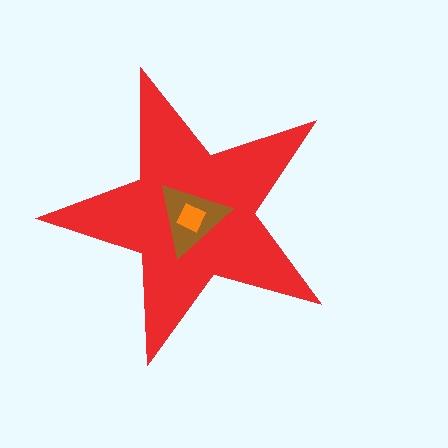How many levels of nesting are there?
3.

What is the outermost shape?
The red star.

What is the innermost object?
The orange square.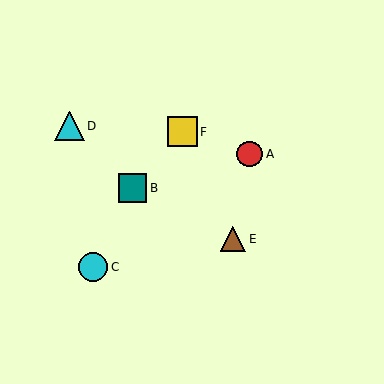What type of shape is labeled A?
Shape A is a red circle.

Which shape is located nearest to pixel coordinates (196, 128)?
The yellow square (labeled F) at (182, 132) is nearest to that location.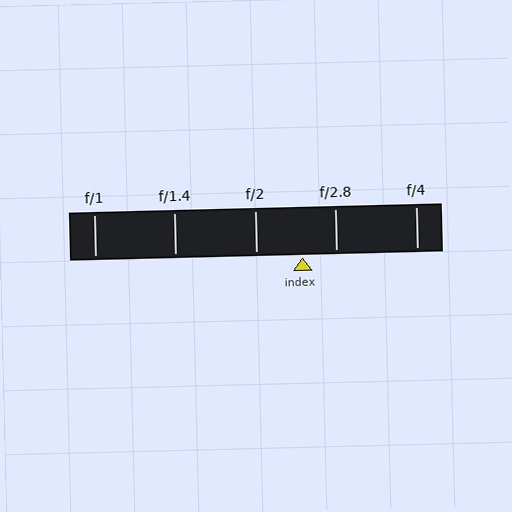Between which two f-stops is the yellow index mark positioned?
The index mark is between f/2 and f/2.8.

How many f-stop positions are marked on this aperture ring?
There are 5 f-stop positions marked.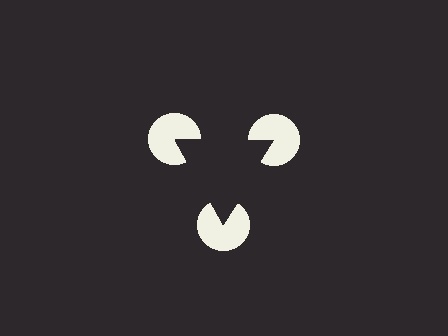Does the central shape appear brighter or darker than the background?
It typically appears slightly darker than the background, even though no actual brightness change is drawn.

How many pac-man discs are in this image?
There are 3 — one at each vertex of the illusory triangle.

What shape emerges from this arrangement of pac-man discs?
An illusory triangle — its edges are inferred from the aligned wedge cuts in the pac-man discs, not physically drawn.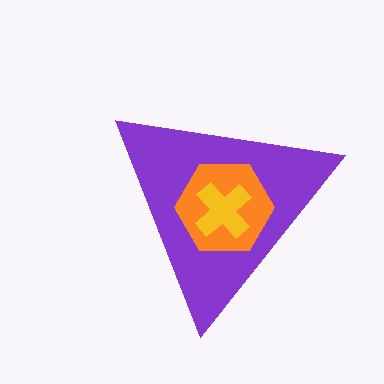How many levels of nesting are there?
3.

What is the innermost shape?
The yellow cross.